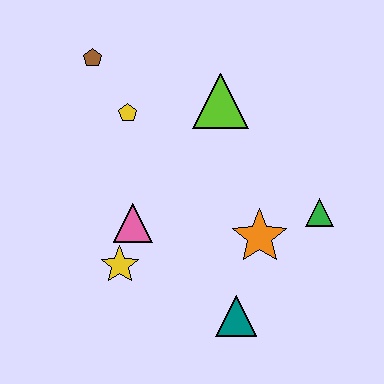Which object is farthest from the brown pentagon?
The teal triangle is farthest from the brown pentagon.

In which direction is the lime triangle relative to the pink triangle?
The lime triangle is above the pink triangle.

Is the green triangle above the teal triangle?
Yes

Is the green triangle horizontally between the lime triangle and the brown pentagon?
No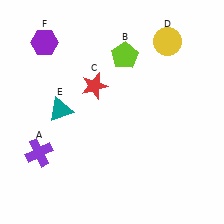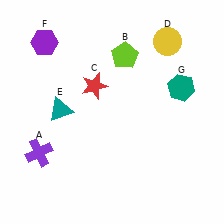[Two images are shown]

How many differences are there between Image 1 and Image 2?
There is 1 difference between the two images.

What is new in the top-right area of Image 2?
A teal hexagon (G) was added in the top-right area of Image 2.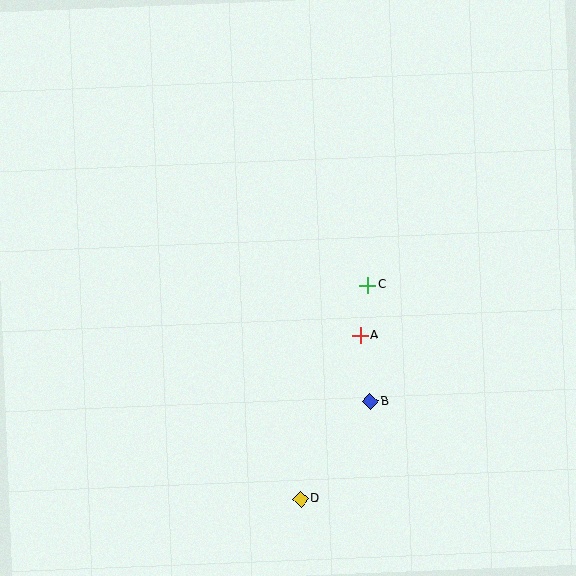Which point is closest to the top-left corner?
Point C is closest to the top-left corner.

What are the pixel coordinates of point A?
Point A is at (360, 336).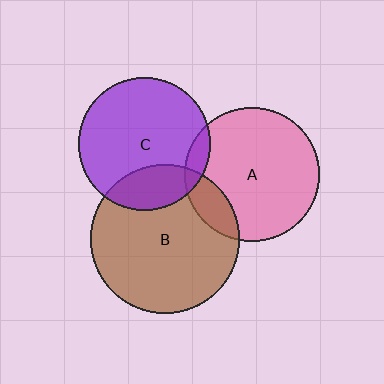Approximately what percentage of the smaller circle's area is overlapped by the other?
Approximately 10%.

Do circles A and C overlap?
Yes.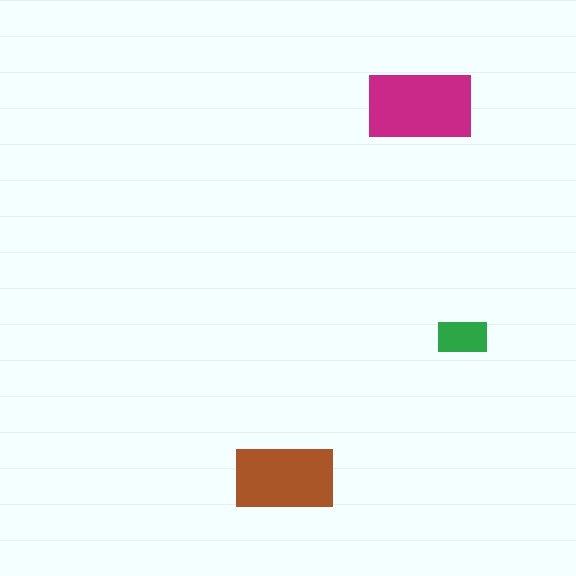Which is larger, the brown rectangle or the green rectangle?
The brown one.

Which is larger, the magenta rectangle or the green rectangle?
The magenta one.